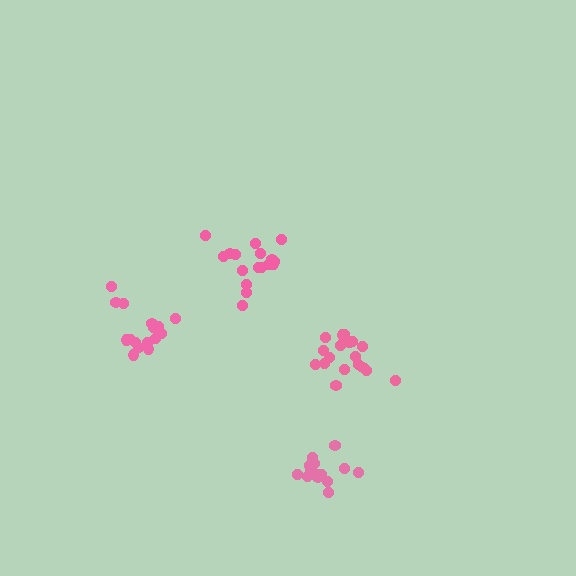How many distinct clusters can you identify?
There are 4 distinct clusters.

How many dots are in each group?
Group 1: 16 dots, Group 2: 17 dots, Group 3: 14 dots, Group 4: 18 dots (65 total).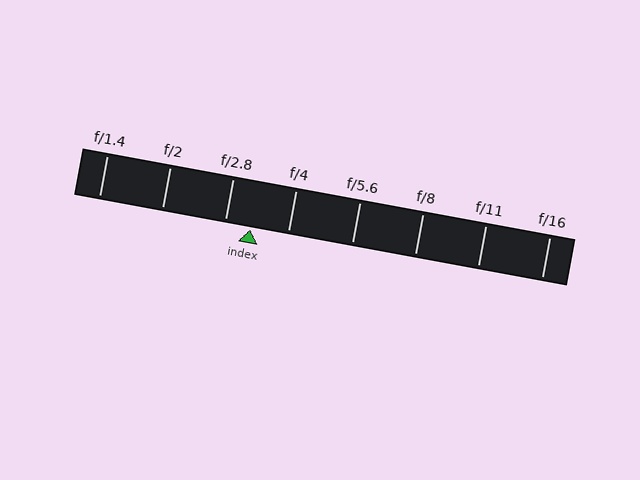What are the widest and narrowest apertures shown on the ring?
The widest aperture shown is f/1.4 and the narrowest is f/16.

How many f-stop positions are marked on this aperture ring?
There are 8 f-stop positions marked.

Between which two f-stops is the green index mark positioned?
The index mark is between f/2.8 and f/4.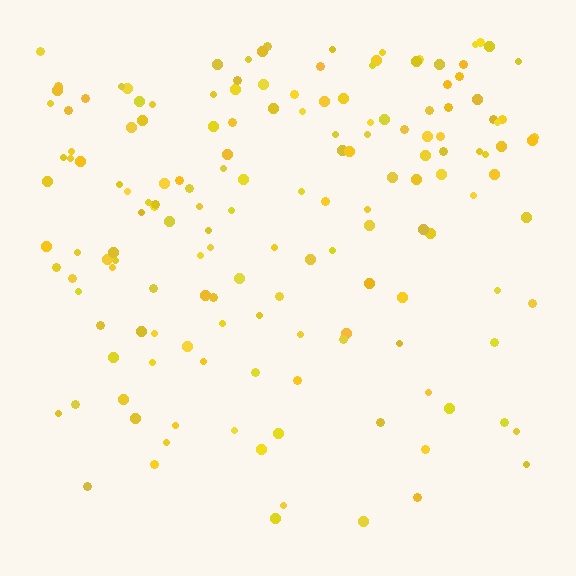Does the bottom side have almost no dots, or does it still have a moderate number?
Still a moderate number, just noticeably fewer than the top.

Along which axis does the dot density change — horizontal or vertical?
Vertical.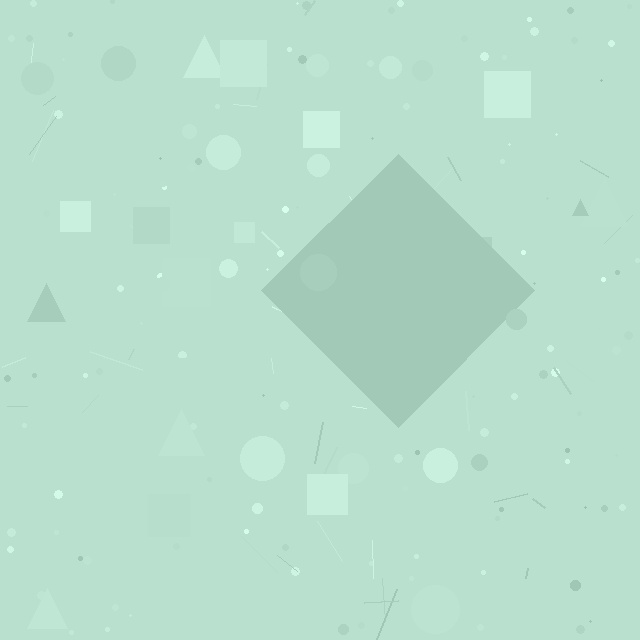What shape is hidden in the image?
A diamond is hidden in the image.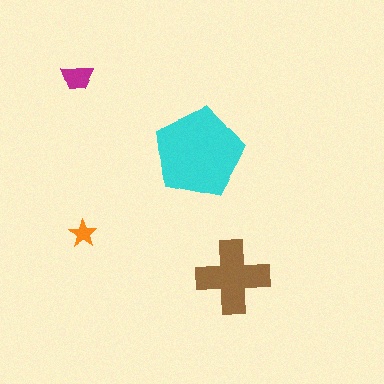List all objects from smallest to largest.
The orange star, the magenta trapezoid, the brown cross, the cyan pentagon.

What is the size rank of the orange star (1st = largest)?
4th.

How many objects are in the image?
There are 4 objects in the image.